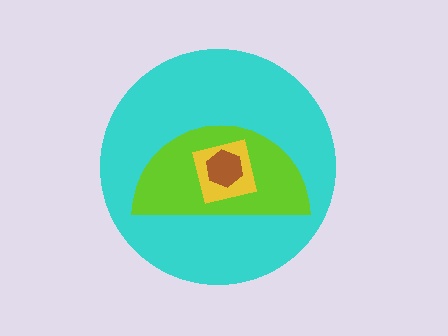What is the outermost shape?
The cyan circle.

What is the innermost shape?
The brown hexagon.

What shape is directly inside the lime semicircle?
The yellow square.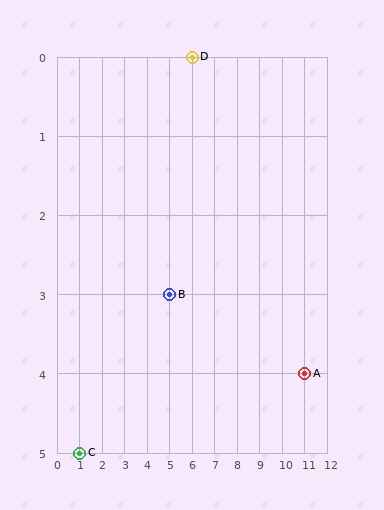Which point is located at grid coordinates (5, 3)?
Point B is at (5, 3).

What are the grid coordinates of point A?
Point A is at grid coordinates (11, 4).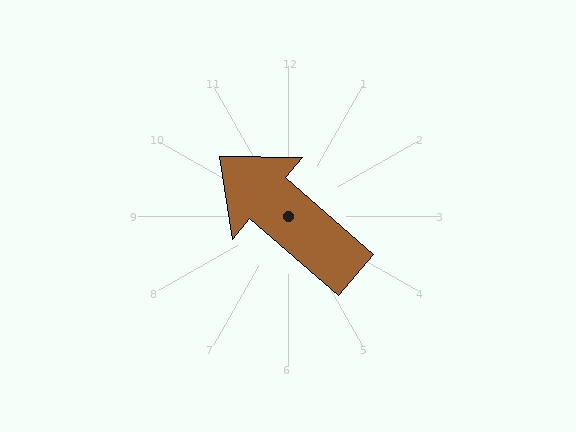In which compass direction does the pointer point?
Northwest.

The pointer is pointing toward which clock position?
Roughly 10 o'clock.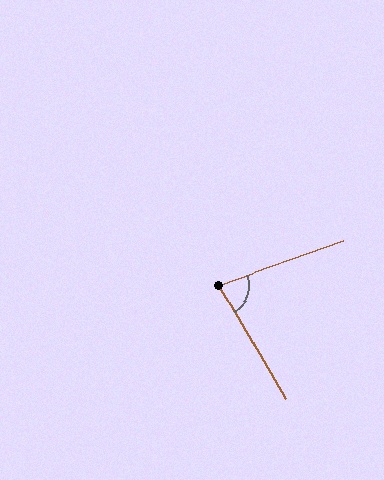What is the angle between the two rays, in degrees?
Approximately 79 degrees.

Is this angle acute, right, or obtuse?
It is acute.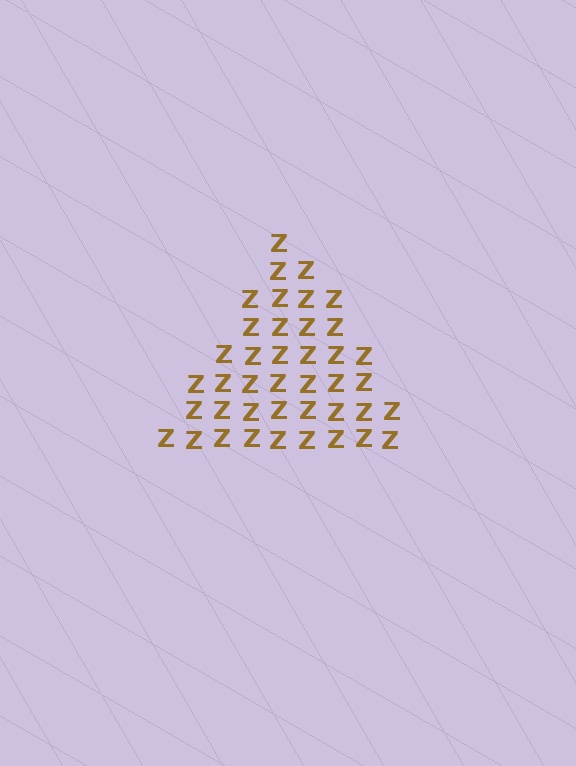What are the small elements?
The small elements are letter Z's.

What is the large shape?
The large shape is a triangle.